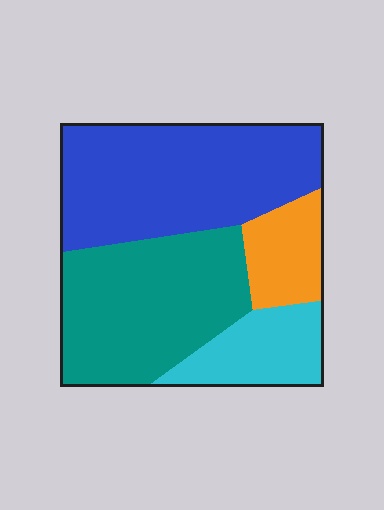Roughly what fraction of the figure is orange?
Orange takes up less than a sixth of the figure.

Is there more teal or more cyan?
Teal.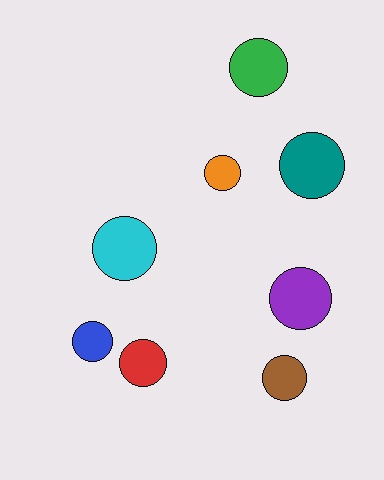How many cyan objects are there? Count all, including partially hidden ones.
There is 1 cyan object.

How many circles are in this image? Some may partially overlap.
There are 8 circles.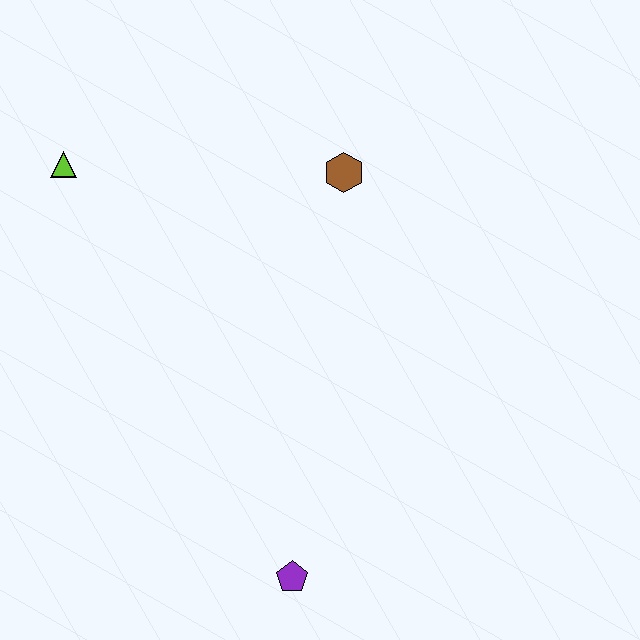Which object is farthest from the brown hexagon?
The purple pentagon is farthest from the brown hexagon.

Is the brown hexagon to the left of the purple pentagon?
No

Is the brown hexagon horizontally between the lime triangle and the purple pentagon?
No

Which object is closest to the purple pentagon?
The brown hexagon is closest to the purple pentagon.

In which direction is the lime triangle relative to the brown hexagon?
The lime triangle is to the left of the brown hexagon.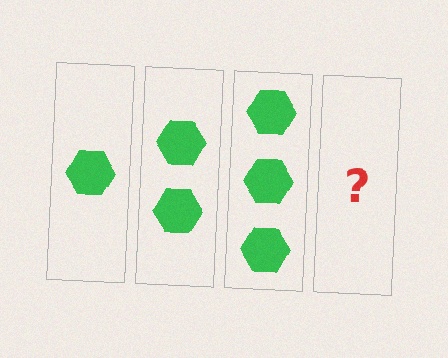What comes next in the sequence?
The next element should be 4 hexagons.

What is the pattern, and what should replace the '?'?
The pattern is that each step adds one more hexagon. The '?' should be 4 hexagons.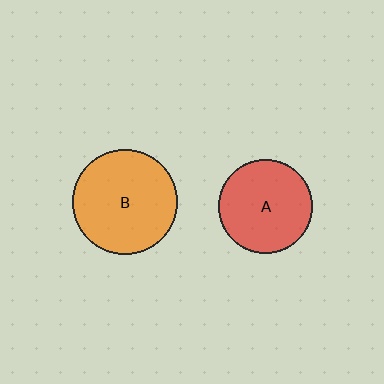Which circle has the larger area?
Circle B (orange).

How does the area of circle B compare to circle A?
Approximately 1.3 times.